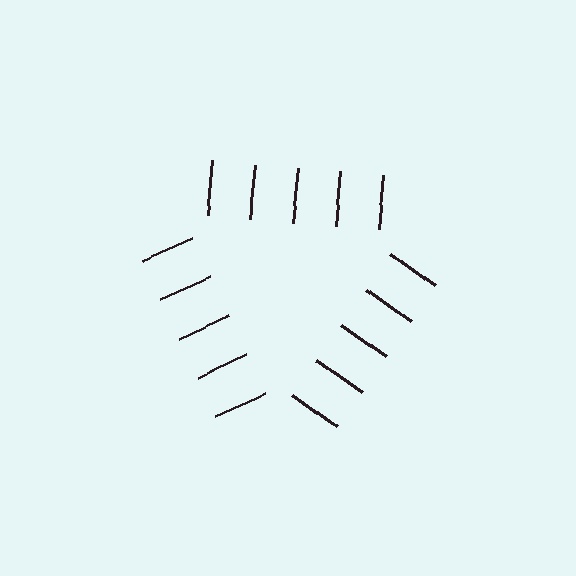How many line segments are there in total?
15 — 5 along each of the 3 edges.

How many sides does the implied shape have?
3 sides — the line-ends trace a triangle.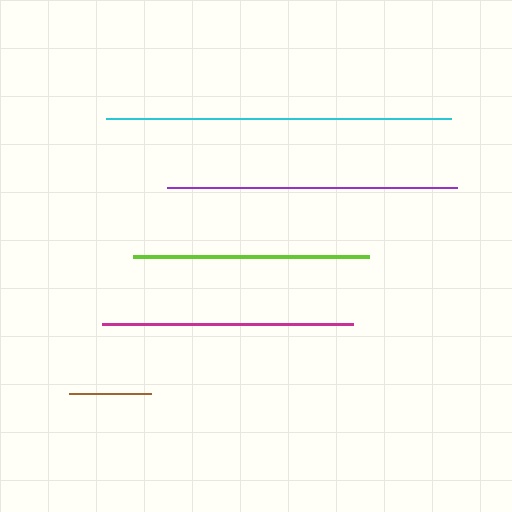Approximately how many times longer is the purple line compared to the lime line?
The purple line is approximately 1.2 times the length of the lime line.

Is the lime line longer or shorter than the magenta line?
The magenta line is longer than the lime line.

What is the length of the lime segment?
The lime segment is approximately 236 pixels long.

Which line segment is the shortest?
The brown line is the shortest at approximately 83 pixels.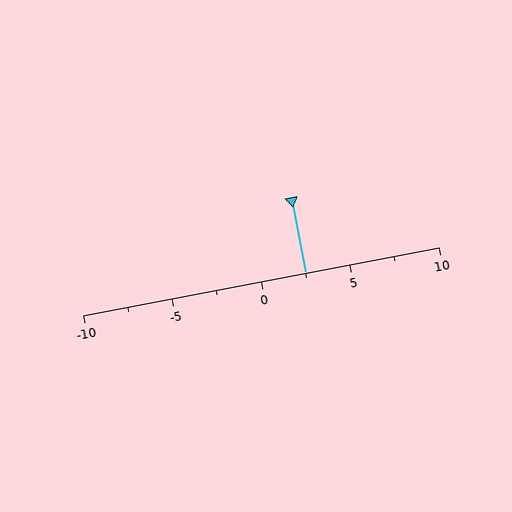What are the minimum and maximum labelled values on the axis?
The axis runs from -10 to 10.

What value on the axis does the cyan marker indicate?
The marker indicates approximately 2.5.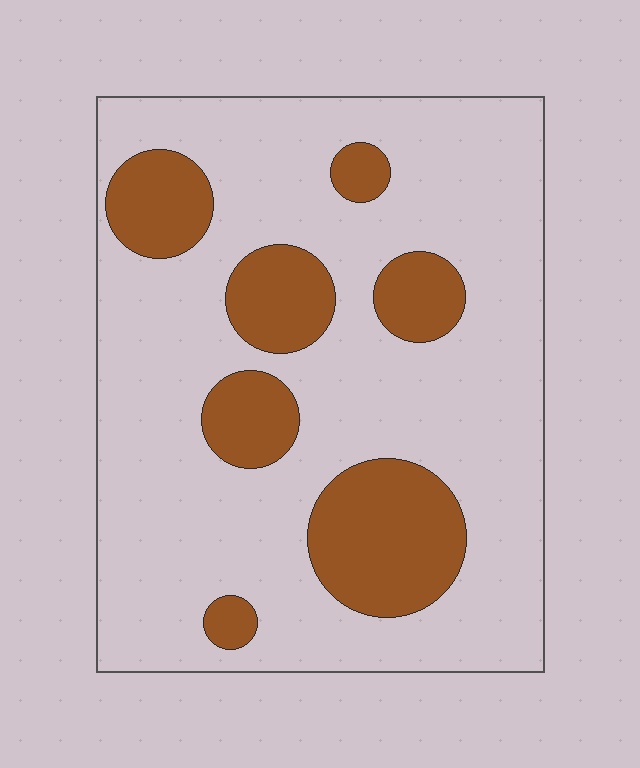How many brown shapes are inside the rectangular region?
7.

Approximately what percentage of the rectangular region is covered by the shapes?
Approximately 25%.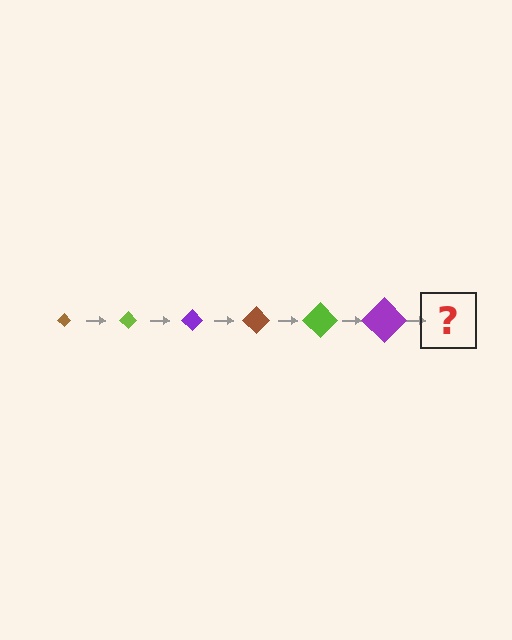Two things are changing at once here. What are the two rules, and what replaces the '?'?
The two rules are that the diamond grows larger each step and the color cycles through brown, lime, and purple. The '?' should be a brown diamond, larger than the previous one.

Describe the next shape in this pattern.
It should be a brown diamond, larger than the previous one.